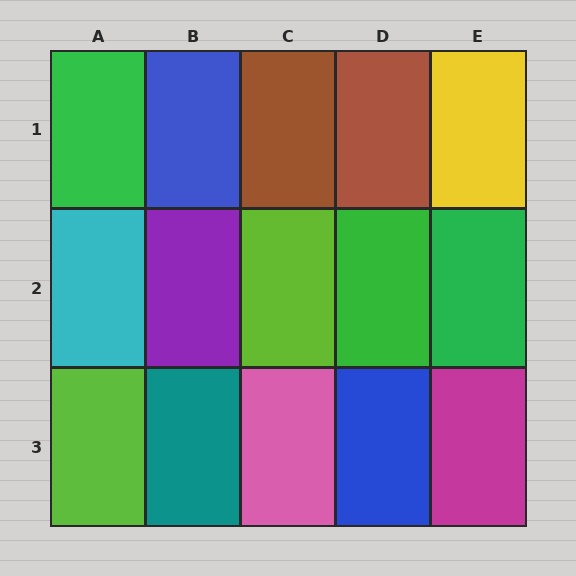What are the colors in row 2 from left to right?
Cyan, purple, lime, green, green.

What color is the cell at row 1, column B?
Blue.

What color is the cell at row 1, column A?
Green.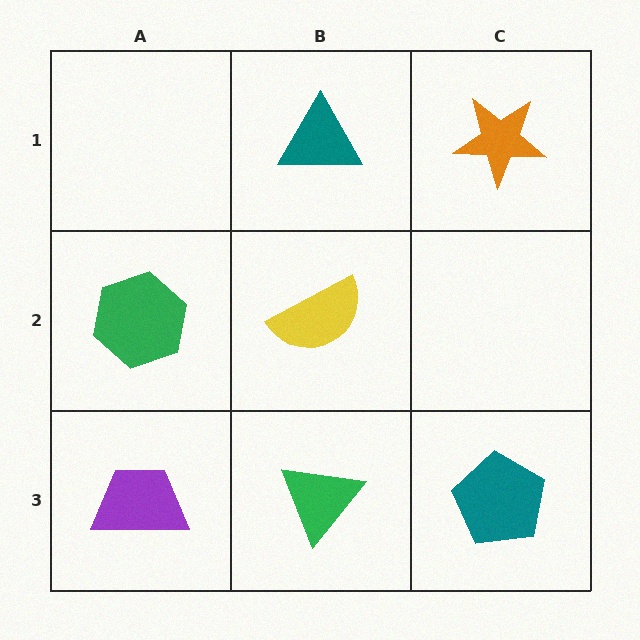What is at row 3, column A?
A purple trapezoid.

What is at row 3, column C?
A teal pentagon.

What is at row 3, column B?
A green triangle.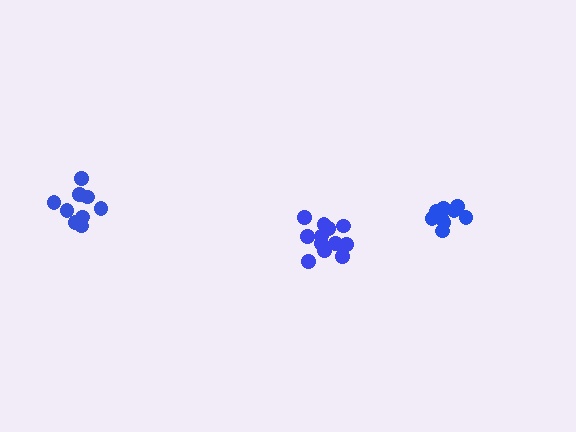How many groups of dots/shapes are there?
There are 3 groups.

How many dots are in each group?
Group 1: 9 dots, Group 2: 12 dots, Group 3: 9 dots (30 total).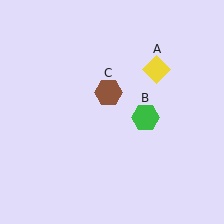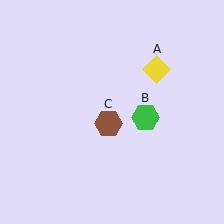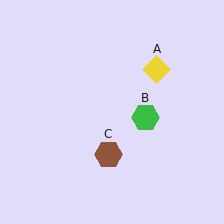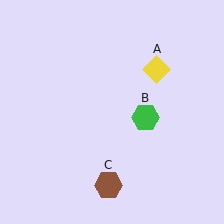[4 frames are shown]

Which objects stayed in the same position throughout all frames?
Yellow diamond (object A) and green hexagon (object B) remained stationary.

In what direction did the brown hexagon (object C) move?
The brown hexagon (object C) moved down.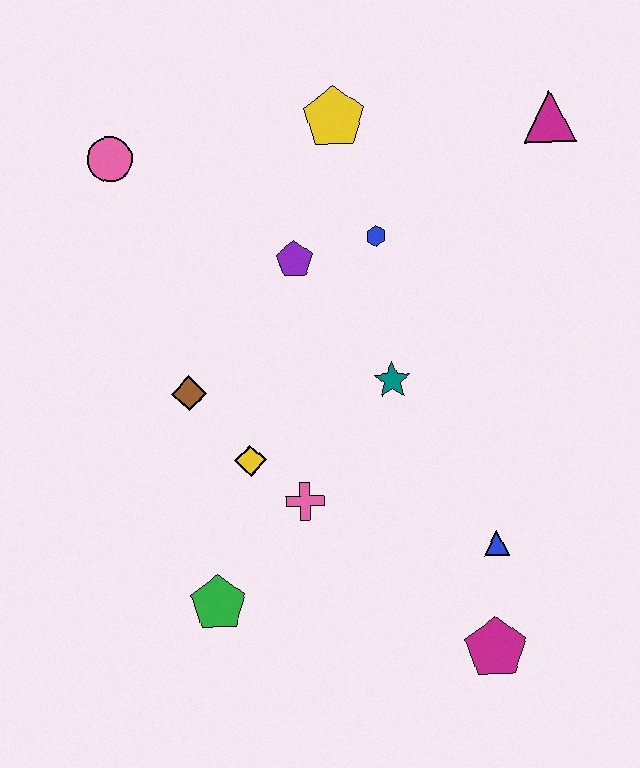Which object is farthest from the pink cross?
The magenta triangle is farthest from the pink cross.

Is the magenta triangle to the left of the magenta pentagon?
No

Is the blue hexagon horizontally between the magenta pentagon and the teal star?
No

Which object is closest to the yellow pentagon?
The blue hexagon is closest to the yellow pentagon.